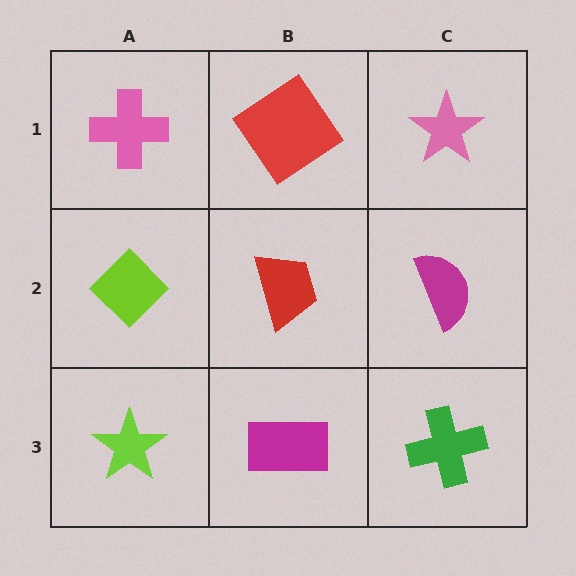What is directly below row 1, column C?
A magenta semicircle.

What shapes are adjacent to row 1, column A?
A lime diamond (row 2, column A), a red diamond (row 1, column B).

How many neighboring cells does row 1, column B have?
3.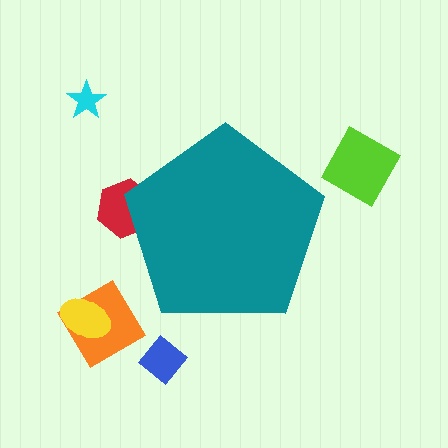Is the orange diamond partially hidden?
No, the orange diamond is fully visible.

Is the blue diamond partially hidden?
No, the blue diamond is fully visible.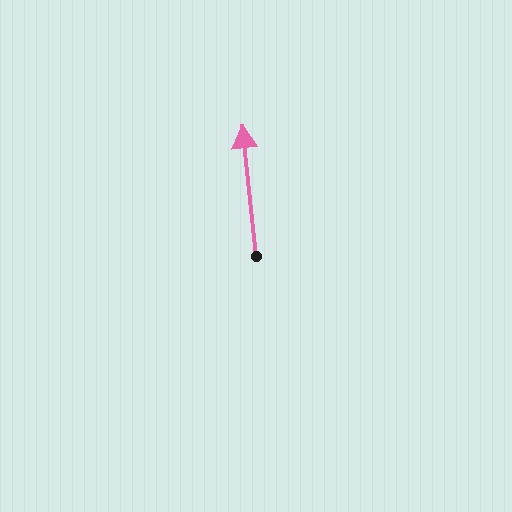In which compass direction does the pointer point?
North.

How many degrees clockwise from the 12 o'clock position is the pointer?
Approximately 354 degrees.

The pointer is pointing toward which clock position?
Roughly 12 o'clock.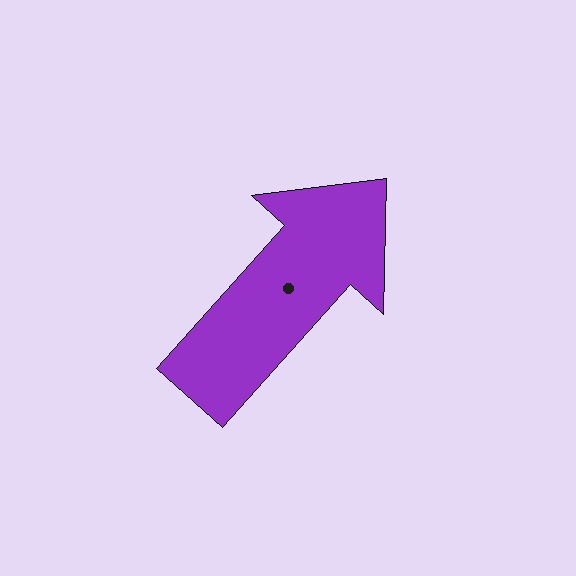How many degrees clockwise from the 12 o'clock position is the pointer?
Approximately 42 degrees.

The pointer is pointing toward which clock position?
Roughly 1 o'clock.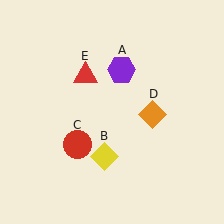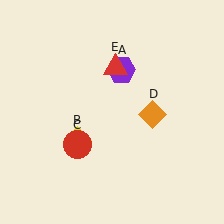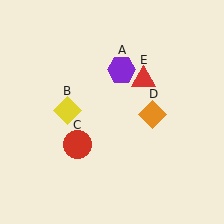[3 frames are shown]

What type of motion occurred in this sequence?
The yellow diamond (object B), red triangle (object E) rotated clockwise around the center of the scene.